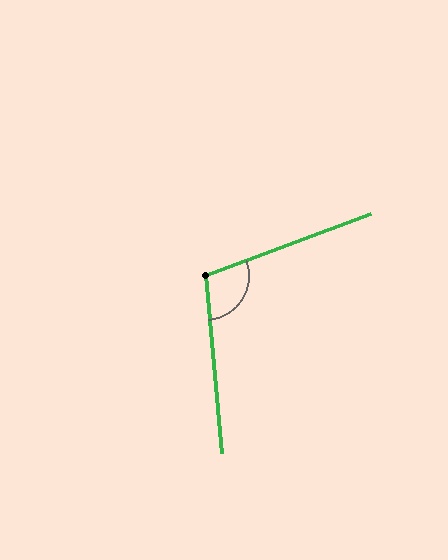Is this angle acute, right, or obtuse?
It is obtuse.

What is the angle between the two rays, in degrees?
Approximately 105 degrees.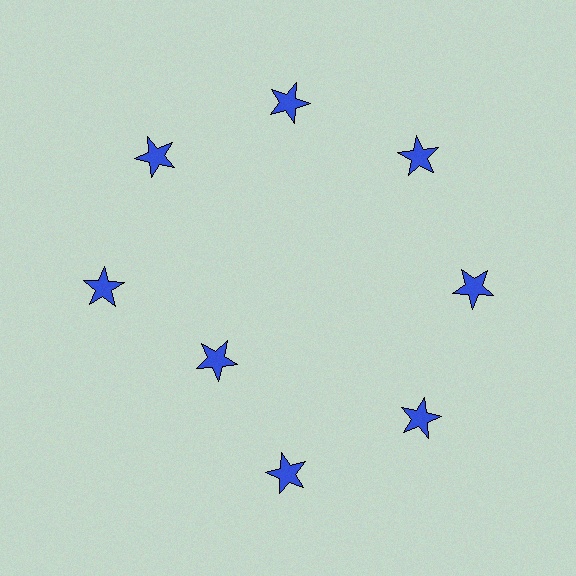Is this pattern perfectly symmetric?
No. The 8 blue stars are arranged in a ring, but one element near the 8 o'clock position is pulled inward toward the center, breaking the 8-fold rotational symmetry.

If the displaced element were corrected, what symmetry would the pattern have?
It would have 8-fold rotational symmetry — the pattern would map onto itself every 45 degrees.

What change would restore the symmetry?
The symmetry would be restored by moving it outward, back onto the ring so that all 8 stars sit at equal angles and equal distance from the center.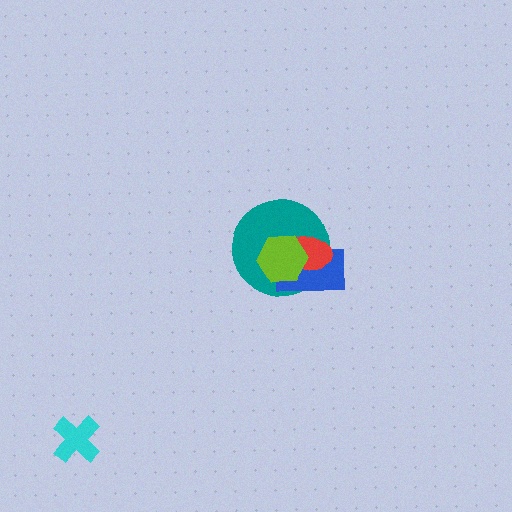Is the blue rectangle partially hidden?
Yes, it is partially covered by another shape.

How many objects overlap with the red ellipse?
3 objects overlap with the red ellipse.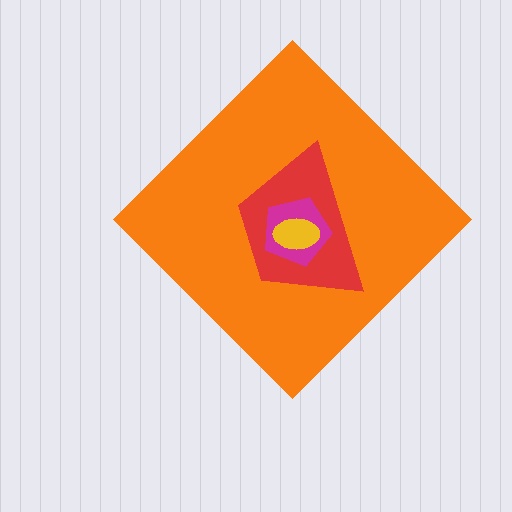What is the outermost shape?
The orange diamond.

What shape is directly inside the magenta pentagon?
The yellow ellipse.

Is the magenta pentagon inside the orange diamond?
Yes.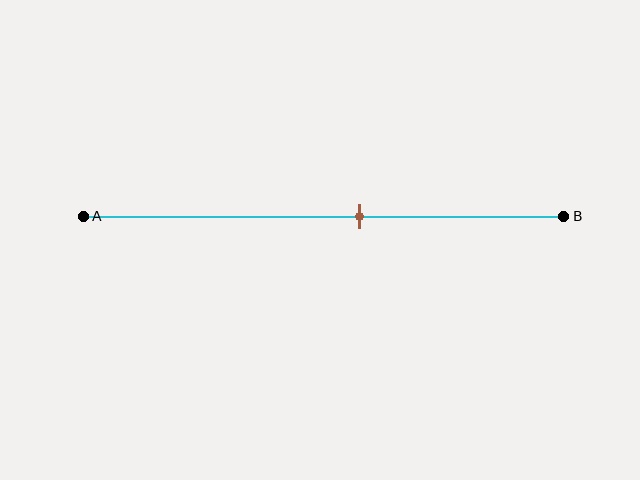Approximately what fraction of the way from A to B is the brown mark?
The brown mark is approximately 55% of the way from A to B.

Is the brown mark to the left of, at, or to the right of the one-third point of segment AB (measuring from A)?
The brown mark is to the right of the one-third point of segment AB.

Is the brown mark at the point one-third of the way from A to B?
No, the mark is at about 55% from A, not at the 33% one-third point.